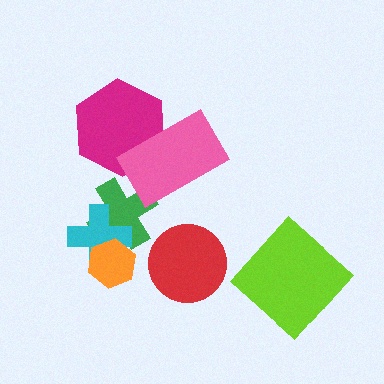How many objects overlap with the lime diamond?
0 objects overlap with the lime diamond.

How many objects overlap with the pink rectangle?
2 objects overlap with the pink rectangle.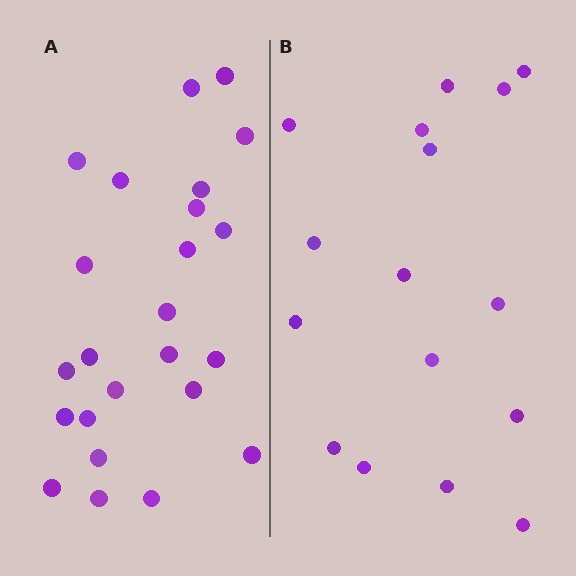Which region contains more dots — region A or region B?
Region A (the left region) has more dots.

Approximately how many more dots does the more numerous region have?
Region A has roughly 8 or so more dots than region B.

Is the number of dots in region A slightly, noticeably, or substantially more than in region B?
Region A has substantially more. The ratio is roughly 1.5 to 1.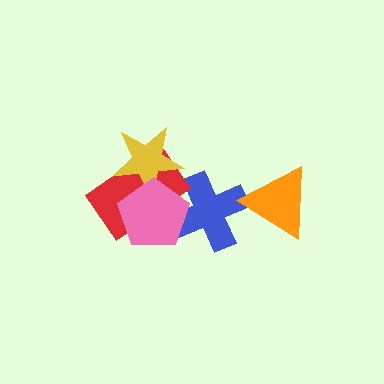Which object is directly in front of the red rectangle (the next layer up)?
The yellow star is directly in front of the red rectangle.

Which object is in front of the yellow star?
The pink pentagon is in front of the yellow star.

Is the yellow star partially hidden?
Yes, it is partially covered by another shape.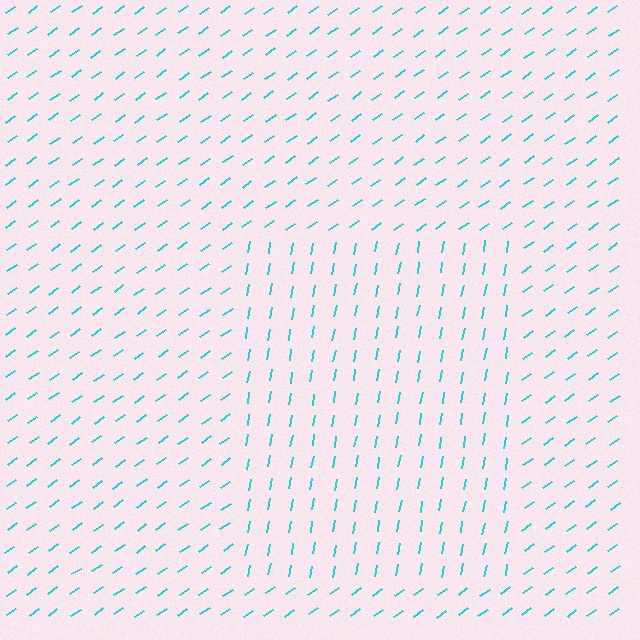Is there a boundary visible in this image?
Yes, there is a texture boundary formed by a change in line orientation.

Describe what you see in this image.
The image is filled with small cyan line segments. A rectangle region in the image has lines oriented differently from the surrounding lines, creating a visible texture boundary.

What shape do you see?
I see a rectangle.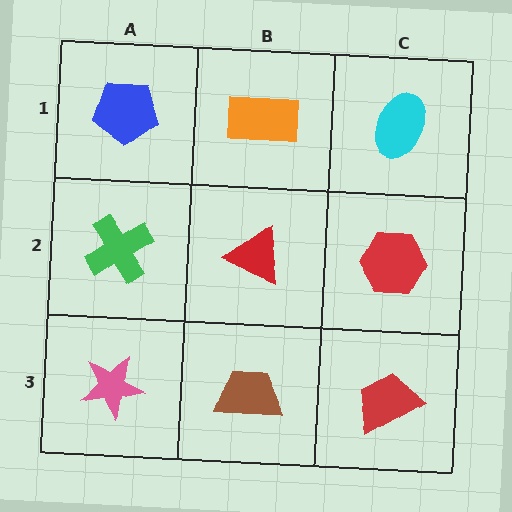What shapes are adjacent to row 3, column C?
A red hexagon (row 2, column C), a brown trapezoid (row 3, column B).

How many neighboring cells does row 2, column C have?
3.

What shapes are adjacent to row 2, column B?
An orange rectangle (row 1, column B), a brown trapezoid (row 3, column B), a green cross (row 2, column A), a red hexagon (row 2, column C).